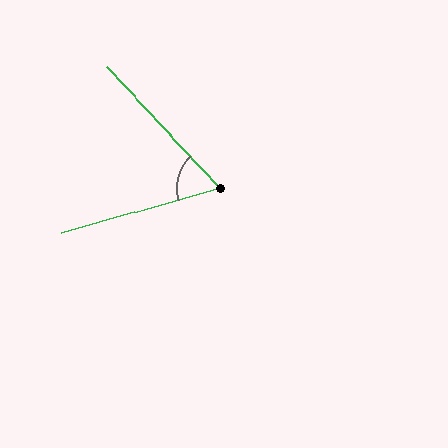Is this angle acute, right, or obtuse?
It is acute.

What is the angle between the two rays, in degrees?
Approximately 62 degrees.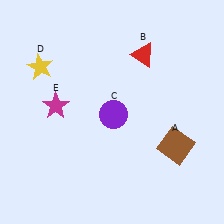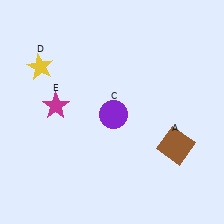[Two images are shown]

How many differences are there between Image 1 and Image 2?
There is 1 difference between the two images.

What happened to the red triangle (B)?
The red triangle (B) was removed in Image 2. It was in the top-right area of Image 1.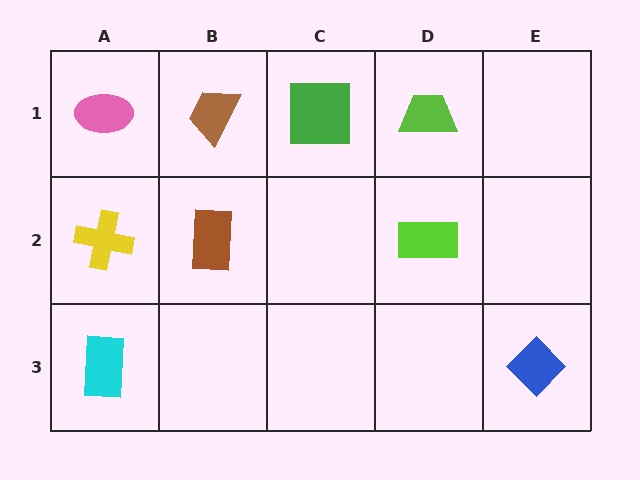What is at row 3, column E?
A blue diamond.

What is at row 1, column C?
A green square.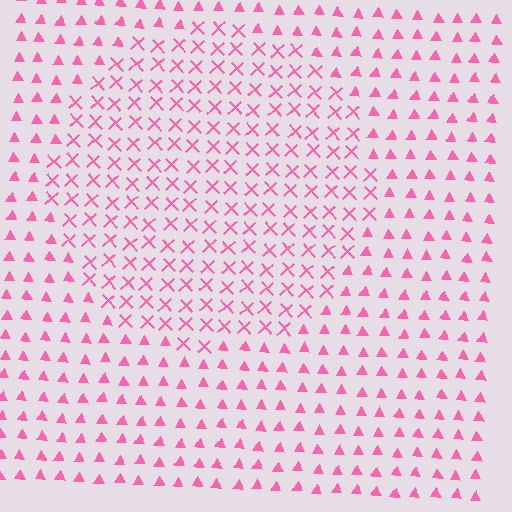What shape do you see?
I see a circle.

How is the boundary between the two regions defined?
The boundary is defined by a change in element shape: X marks inside vs. triangles outside. All elements share the same color and spacing.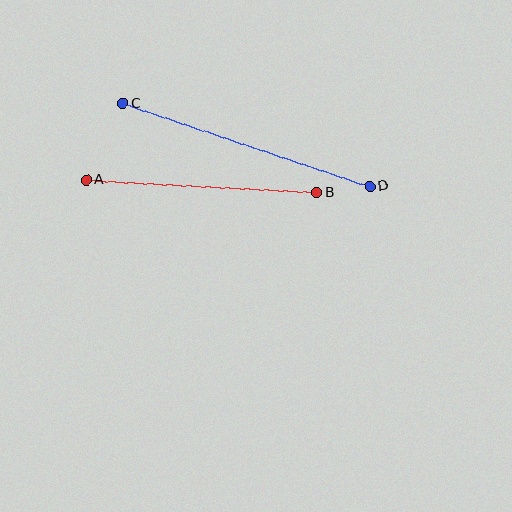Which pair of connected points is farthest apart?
Points C and D are farthest apart.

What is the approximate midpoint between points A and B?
The midpoint is at approximately (201, 186) pixels.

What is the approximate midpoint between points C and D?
The midpoint is at approximately (246, 145) pixels.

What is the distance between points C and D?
The distance is approximately 261 pixels.